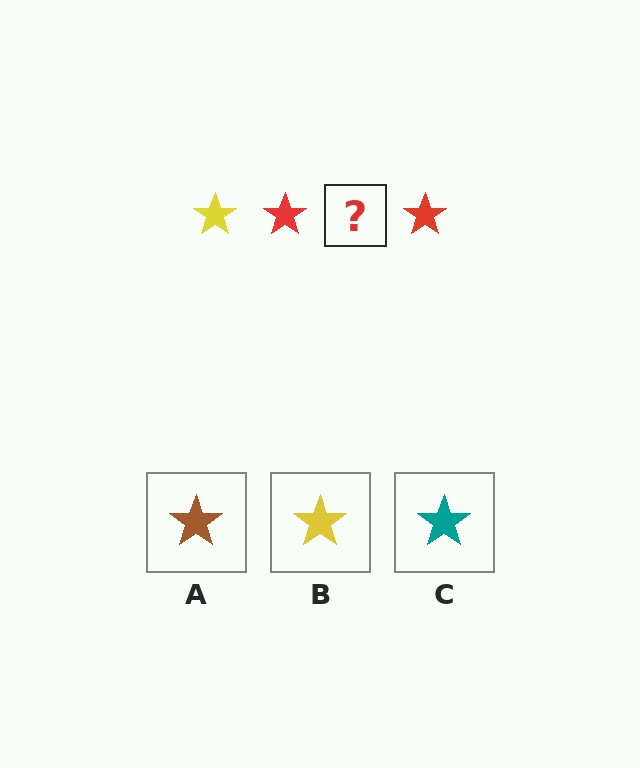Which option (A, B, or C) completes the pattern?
B.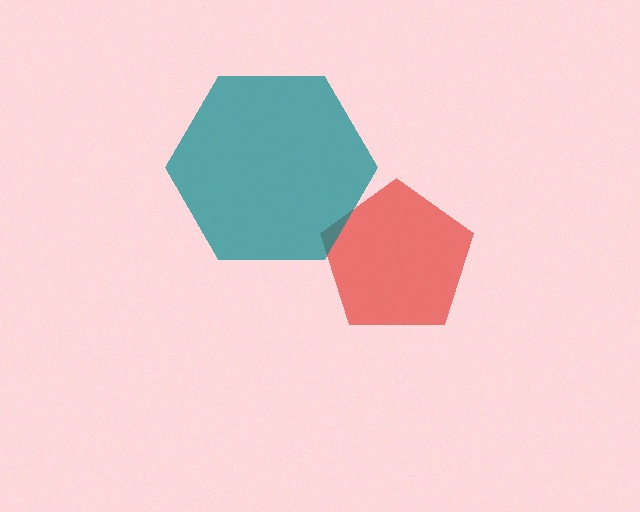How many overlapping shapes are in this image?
There are 2 overlapping shapes in the image.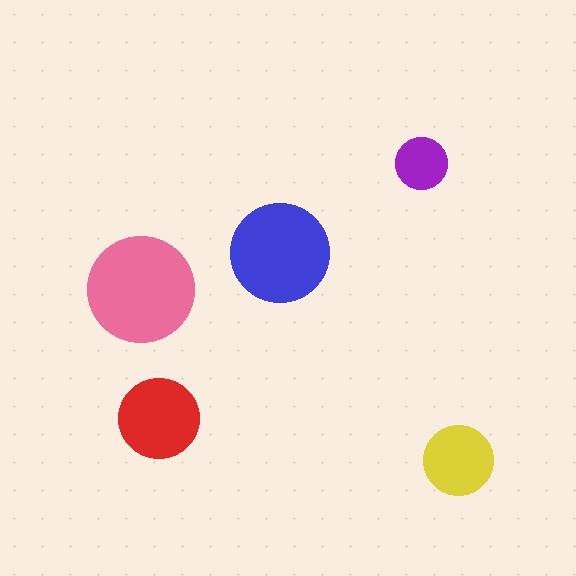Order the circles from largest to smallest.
the pink one, the blue one, the red one, the yellow one, the purple one.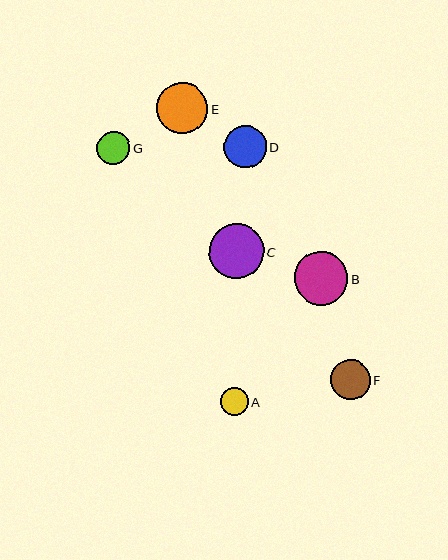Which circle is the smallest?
Circle A is the smallest with a size of approximately 28 pixels.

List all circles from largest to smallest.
From largest to smallest: C, B, E, D, F, G, A.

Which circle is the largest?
Circle C is the largest with a size of approximately 54 pixels.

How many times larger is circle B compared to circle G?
Circle B is approximately 1.6 times the size of circle G.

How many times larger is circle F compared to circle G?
Circle F is approximately 1.2 times the size of circle G.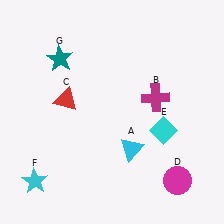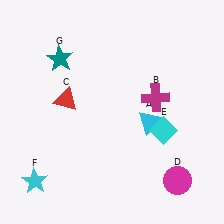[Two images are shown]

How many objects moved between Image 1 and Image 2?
1 object moved between the two images.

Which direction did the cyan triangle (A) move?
The cyan triangle (A) moved up.